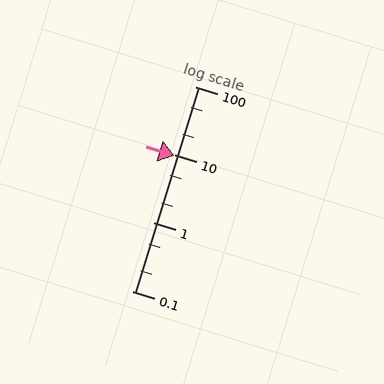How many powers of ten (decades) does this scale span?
The scale spans 3 decades, from 0.1 to 100.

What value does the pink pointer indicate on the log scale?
The pointer indicates approximately 9.7.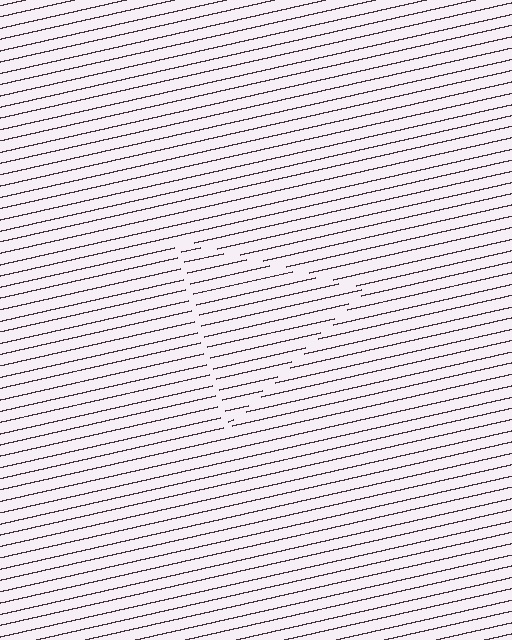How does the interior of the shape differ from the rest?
The interior of the shape contains the same grating, shifted by half a period — the contour is defined by the phase discontinuity where line-ends from the inner and outer gratings abut.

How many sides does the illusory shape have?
3 sides — the line-ends trace a triangle.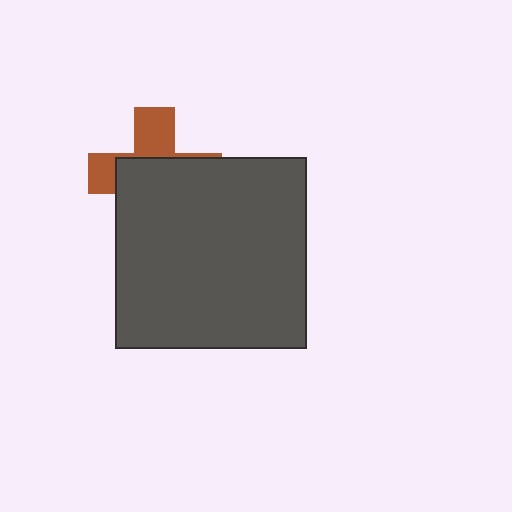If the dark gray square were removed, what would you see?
You would see the complete brown cross.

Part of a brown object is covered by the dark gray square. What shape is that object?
It is a cross.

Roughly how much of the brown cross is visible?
A small part of it is visible (roughly 38%).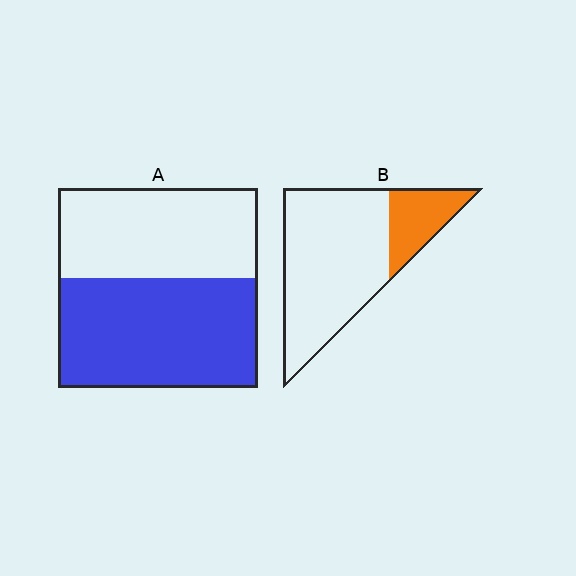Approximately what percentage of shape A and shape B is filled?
A is approximately 55% and B is approximately 20%.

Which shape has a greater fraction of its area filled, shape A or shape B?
Shape A.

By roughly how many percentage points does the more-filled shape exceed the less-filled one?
By roughly 35 percentage points (A over B).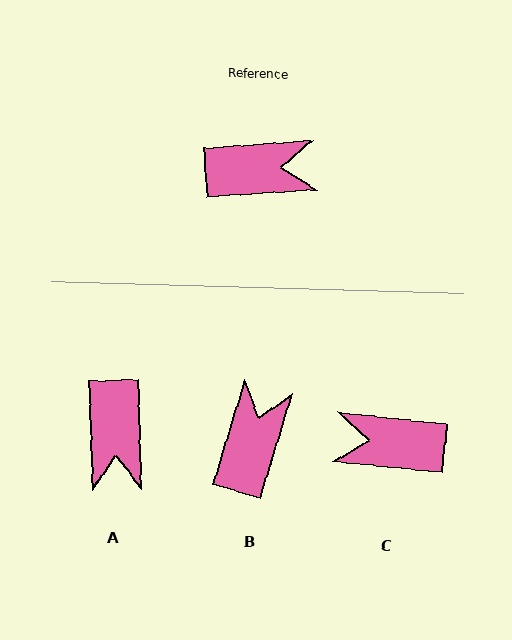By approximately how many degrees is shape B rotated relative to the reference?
Approximately 69 degrees counter-clockwise.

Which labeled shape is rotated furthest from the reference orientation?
C, about 170 degrees away.